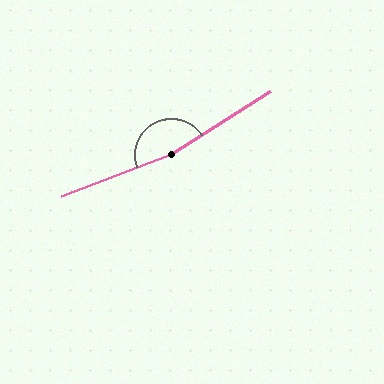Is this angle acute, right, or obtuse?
It is obtuse.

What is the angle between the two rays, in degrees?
Approximately 168 degrees.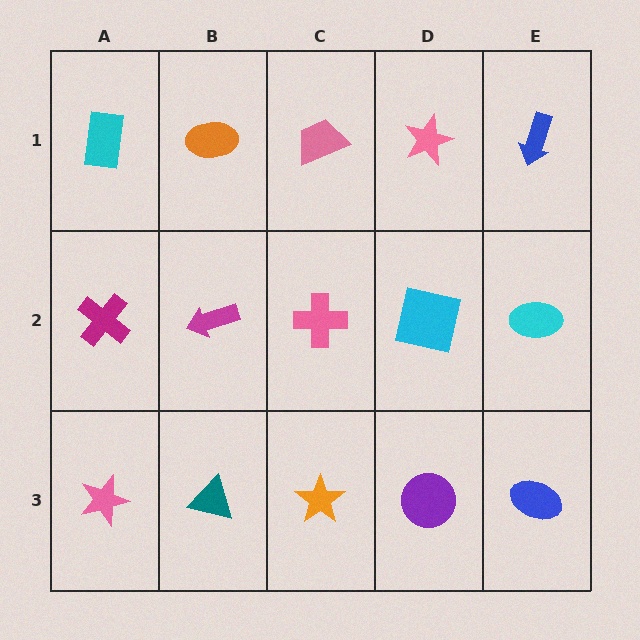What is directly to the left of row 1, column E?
A pink star.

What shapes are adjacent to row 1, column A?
A magenta cross (row 2, column A), an orange ellipse (row 1, column B).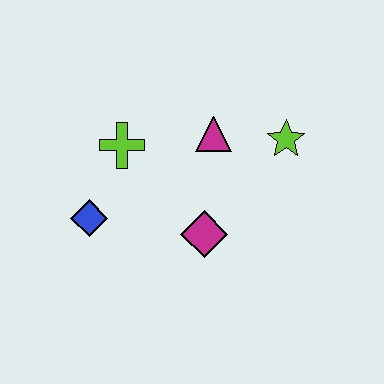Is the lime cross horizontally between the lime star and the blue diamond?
Yes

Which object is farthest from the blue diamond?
The lime star is farthest from the blue diamond.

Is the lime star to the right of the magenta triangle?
Yes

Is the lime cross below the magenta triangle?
Yes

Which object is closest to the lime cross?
The blue diamond is closest to the lime cross.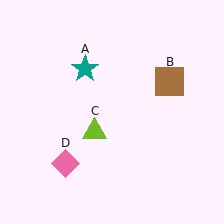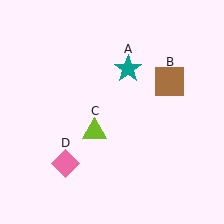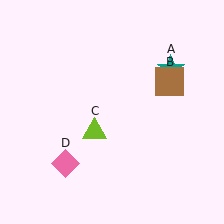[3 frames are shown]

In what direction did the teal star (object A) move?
The teal star (object A) moved right.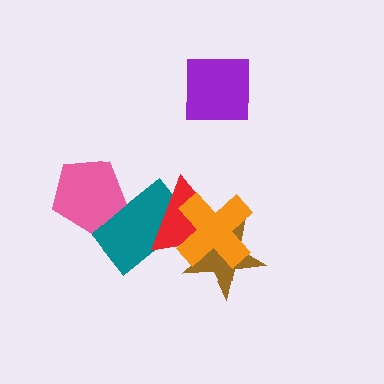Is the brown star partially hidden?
Yes, it is partially covered by another shape.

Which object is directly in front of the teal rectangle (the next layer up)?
The red triangle is directly in front of the teal rectangle.